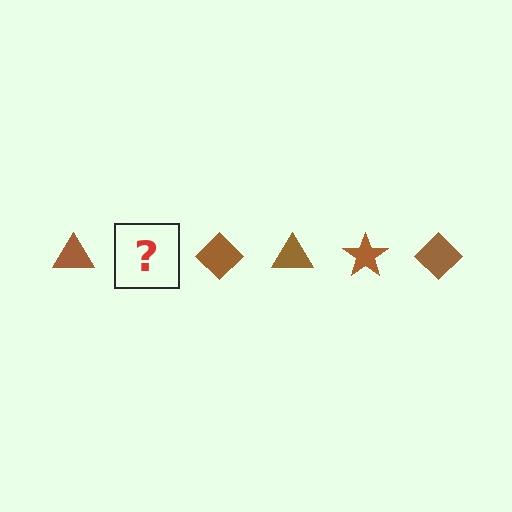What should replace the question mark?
The question mark should be replaced with a brown star.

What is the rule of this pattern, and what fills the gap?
The rule is that the pattern cycles through triangle, star, diamond shapes in brown. The gap should be filled with a brown star.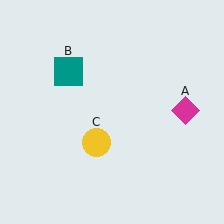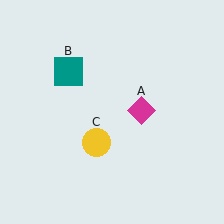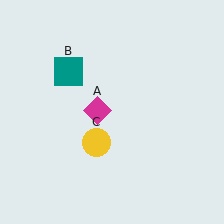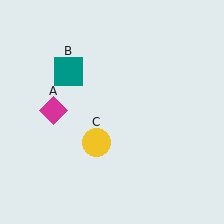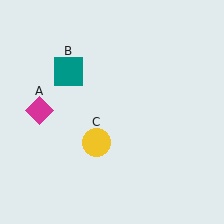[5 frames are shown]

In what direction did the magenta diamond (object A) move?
The magenta diamond (object A) moved left.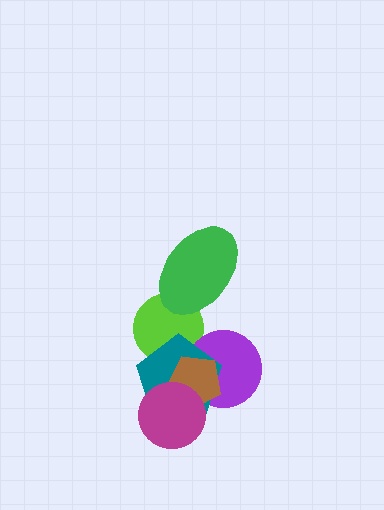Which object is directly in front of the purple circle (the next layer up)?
The teal pentagon is directly in front of the purple circle.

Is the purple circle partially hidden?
Yes, it is partially covered by another shape.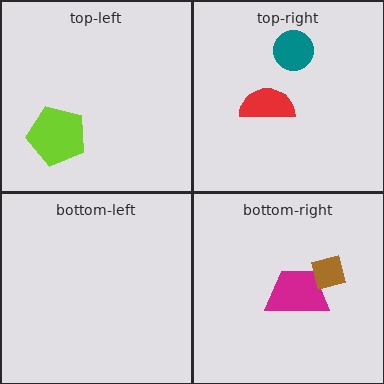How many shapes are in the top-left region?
1.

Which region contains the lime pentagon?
The top-left region.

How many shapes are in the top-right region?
2.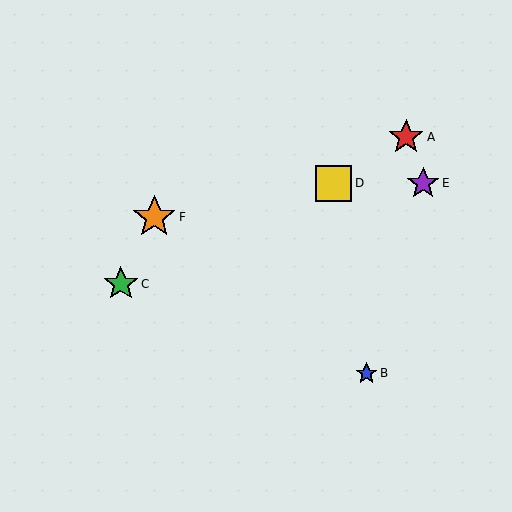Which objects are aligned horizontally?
Objects D, E are aligned horizontally.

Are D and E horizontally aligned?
Yes, both are at y≈183.